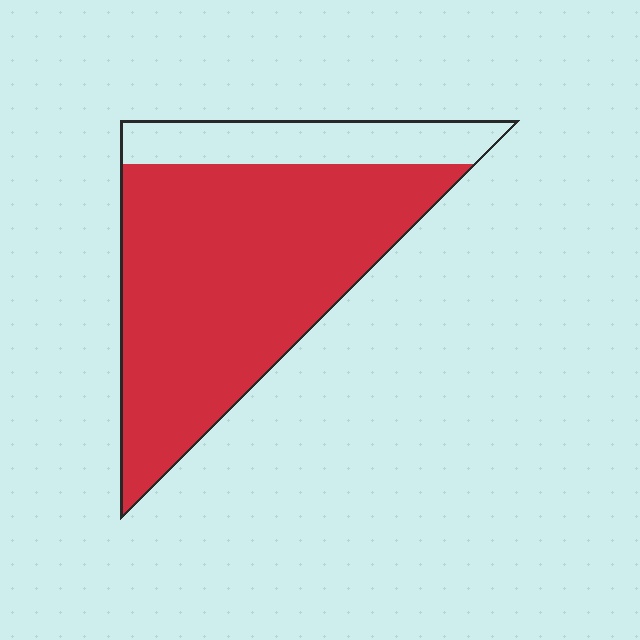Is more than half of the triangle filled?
Yes.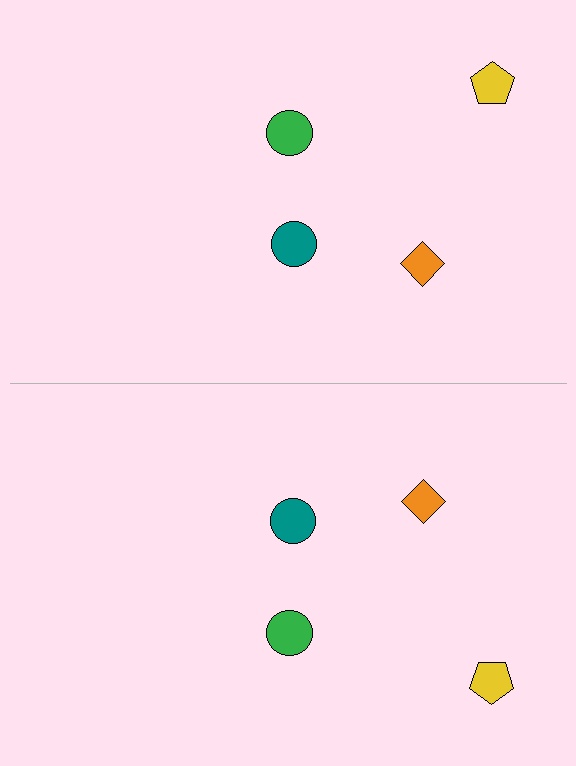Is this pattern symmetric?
Yes, this pattern has bilateral (reflection) symmetry.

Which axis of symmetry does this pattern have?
The pattern has a horizontal axis of symmetry running through the center of the image.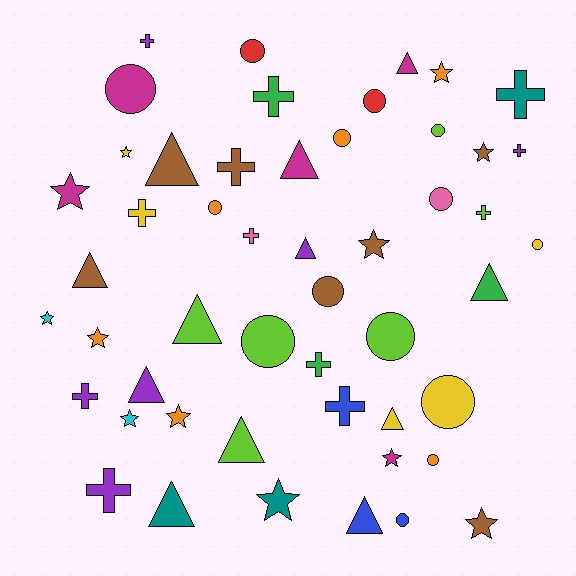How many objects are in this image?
There are 50 objects.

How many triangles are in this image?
There are 12 triangles.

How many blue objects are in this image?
There are 3 blue objects.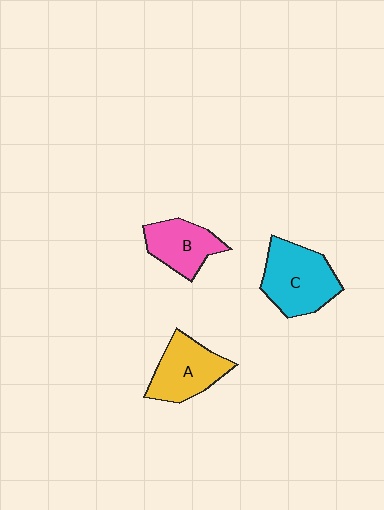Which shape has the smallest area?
Shape B (pink).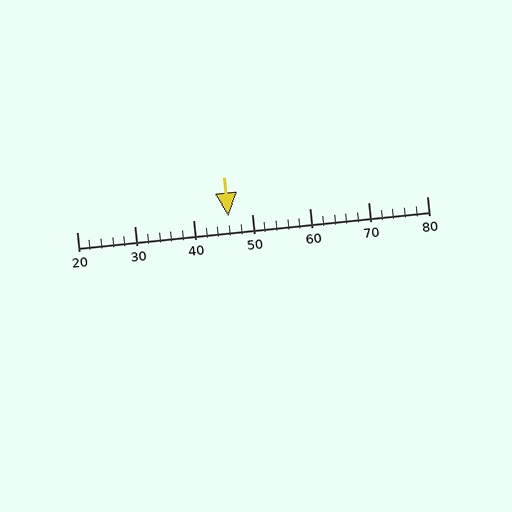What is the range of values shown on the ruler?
The ruler shows values from 20 to 80.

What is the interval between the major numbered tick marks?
The major tick marks are spaced 10 units apart.